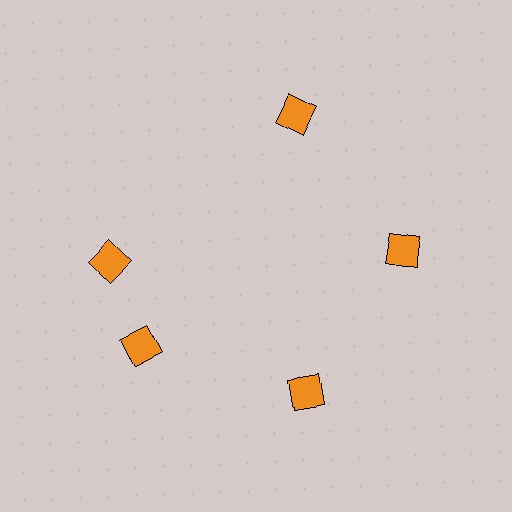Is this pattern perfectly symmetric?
No. The 5 orange diamonds are arranged in a ring, but one element near the 10 o'clock position is rotated out of alignment along the ring, breaking the 5-fold rotational symmetry.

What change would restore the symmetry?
The symmetry would be restored by rotating it back into even spacing with its neighbors so that all 5 diamonds sit at equal angles and equal distance from the center.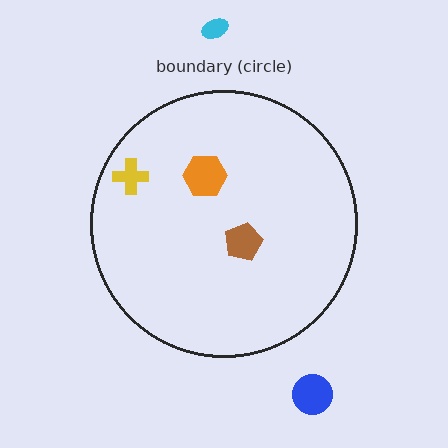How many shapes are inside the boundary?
3 inside, 2 outside.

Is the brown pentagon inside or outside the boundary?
Inside.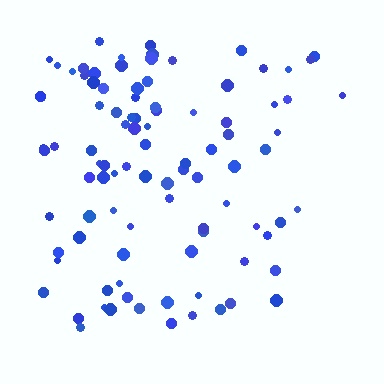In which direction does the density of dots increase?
From right to left, with the left side densest.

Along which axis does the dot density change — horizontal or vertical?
Horizontal.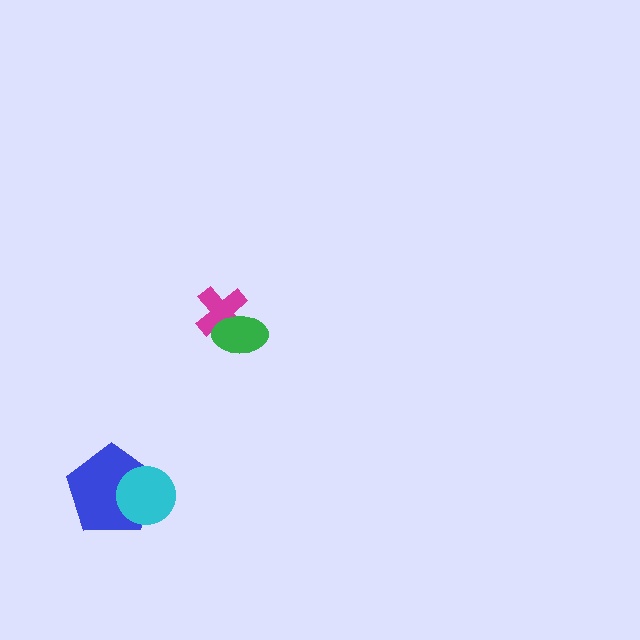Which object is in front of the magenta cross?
The green ellipse is in front of the magenta cross.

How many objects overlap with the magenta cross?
1 object overlaps with the magenta cross.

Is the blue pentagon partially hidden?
Yes, it is partially covered by another shape.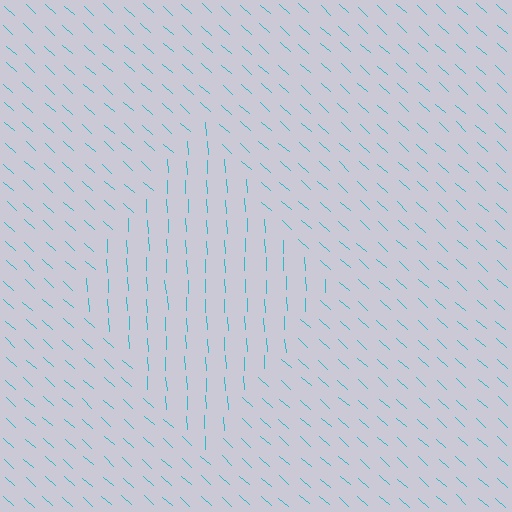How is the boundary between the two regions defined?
The boundary is defined purely by a change in line orientation (approximately 45 degrees difference). All lines are the same color and thickness.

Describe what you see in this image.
The image is filled with small cyan line segments. A diamond region in the image has lines oriented differently from the surrounding lines, creating a visible texture boundary.